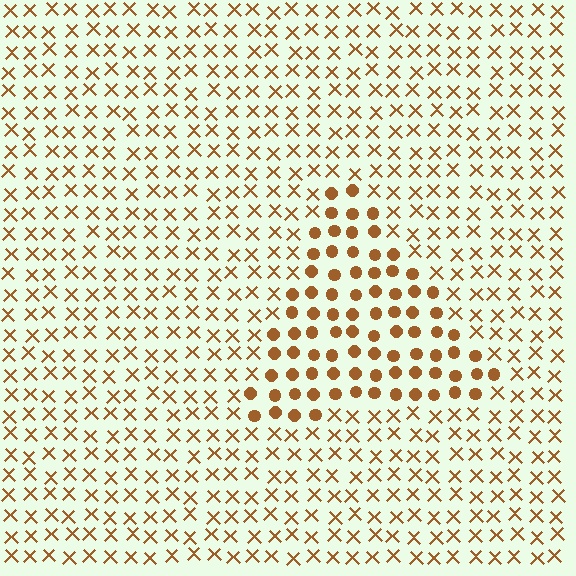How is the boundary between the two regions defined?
The boundary is defined by a change in element shape: circles inside vs. X marks outside. All elements share the same color and spacing.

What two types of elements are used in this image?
The image uses circles inside the triangle region and X marks outside it.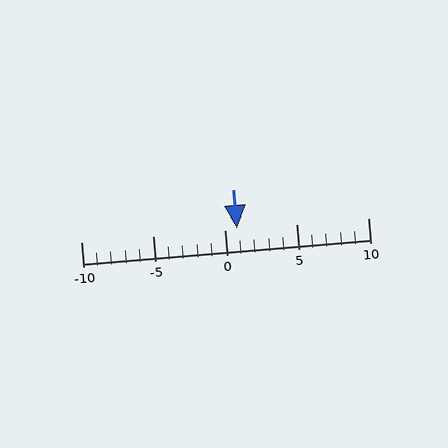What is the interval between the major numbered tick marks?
The major tick marks are spaced 5 units apart.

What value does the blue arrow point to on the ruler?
The blue arrow points to approximately 1.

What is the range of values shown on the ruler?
The ruler shows values from -10 to 10.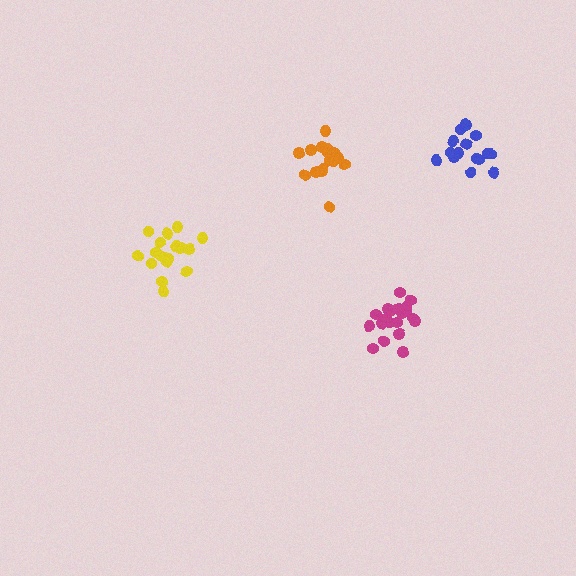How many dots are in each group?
Group 1: 15 dots, Group 2: 16 dots, Group 3: 21 dots, Group 4: 18 dots (70 total).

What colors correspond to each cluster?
The clusters are colored: blue, orange, magenta, yellow.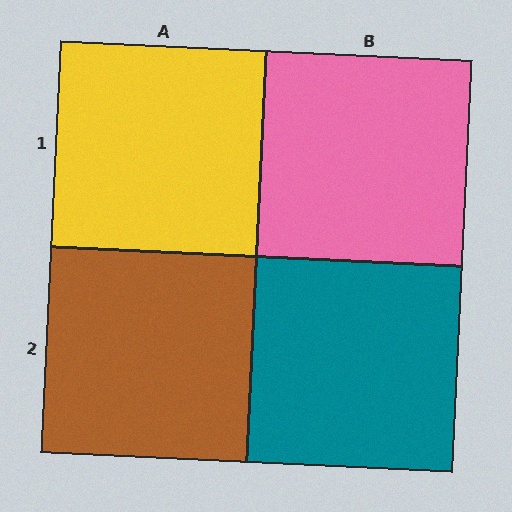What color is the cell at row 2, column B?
Teal.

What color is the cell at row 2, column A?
Brown.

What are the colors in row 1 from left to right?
Yellow, pink.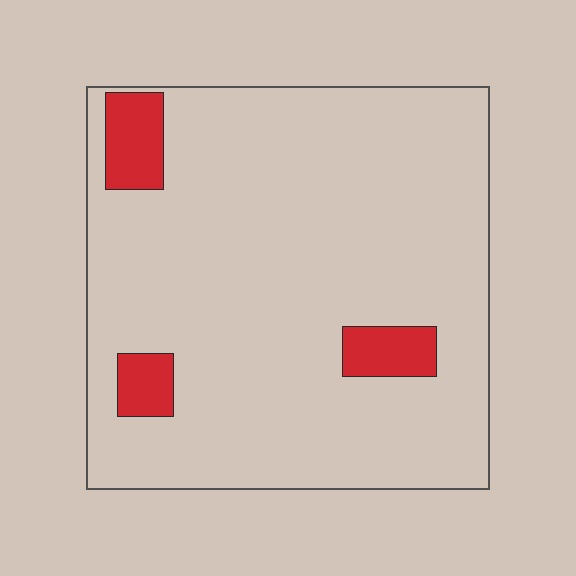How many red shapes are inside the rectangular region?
3.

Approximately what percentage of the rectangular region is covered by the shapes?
Approximately 10%.